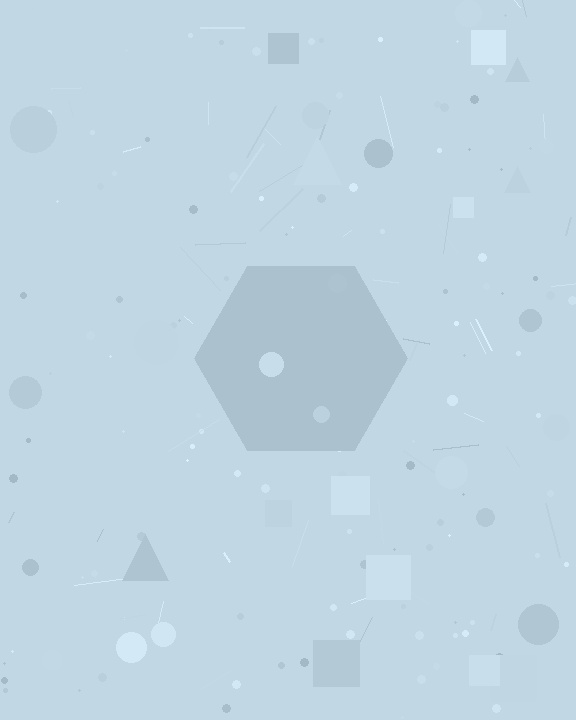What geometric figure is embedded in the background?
A hexagon is embedded in the background.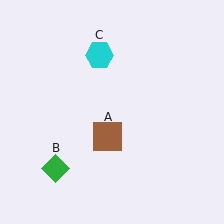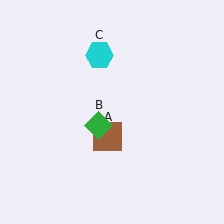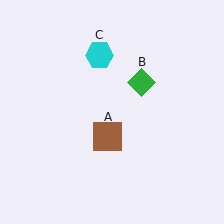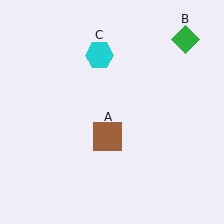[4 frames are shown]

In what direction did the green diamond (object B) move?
The green diamond (object B) moved up and to the right.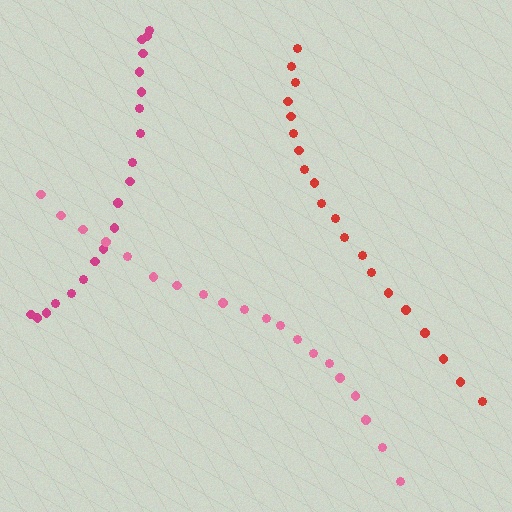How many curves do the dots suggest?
There are 3 distinct paths.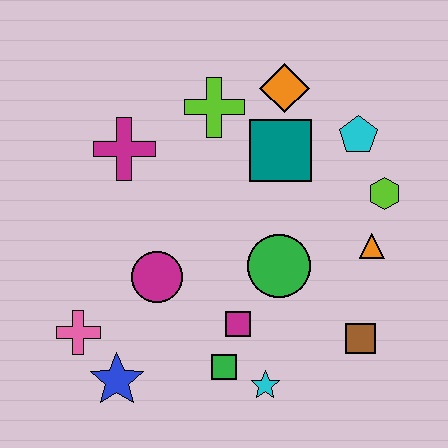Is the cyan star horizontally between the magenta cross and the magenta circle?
No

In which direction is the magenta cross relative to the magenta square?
The magenta cross is above the magenta square.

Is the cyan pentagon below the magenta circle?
No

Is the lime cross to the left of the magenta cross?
No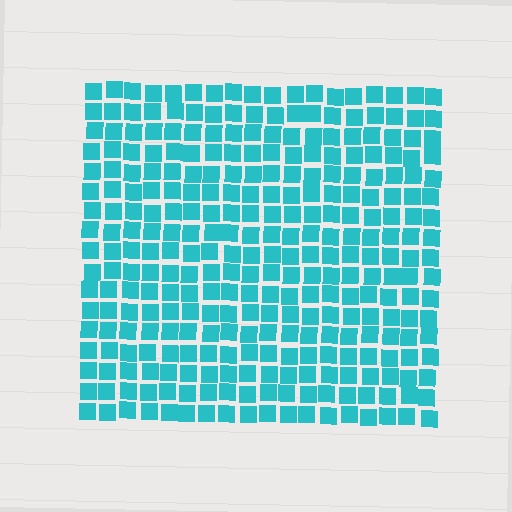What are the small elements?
The small elements are squares.